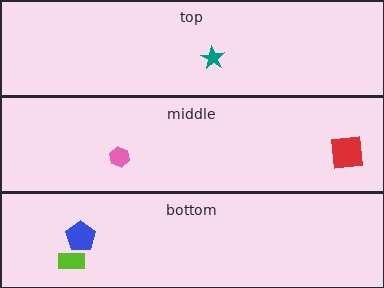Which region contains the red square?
The middle region.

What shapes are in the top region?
The teal star.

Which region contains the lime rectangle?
The bottom region.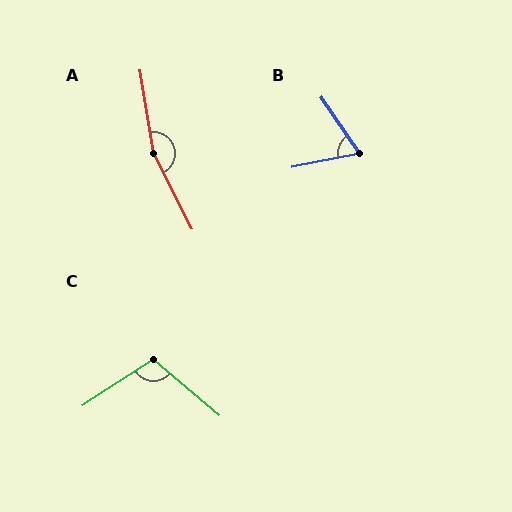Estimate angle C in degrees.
Approximately 107 degrees.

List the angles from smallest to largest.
B (67°), C (107°), A (163°).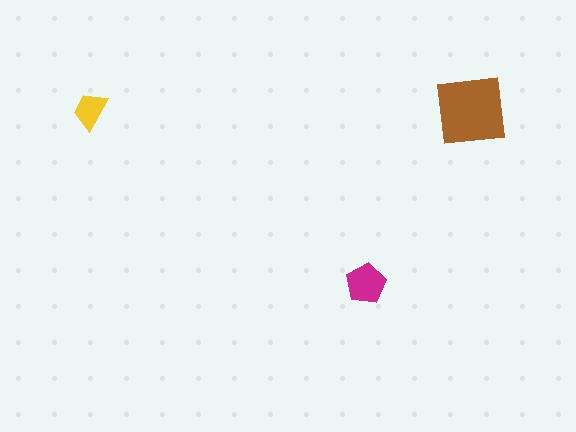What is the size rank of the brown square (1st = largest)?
1st.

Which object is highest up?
The yellow trapezoid is topmost.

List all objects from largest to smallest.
The brown square, the magenta pentagon, the yellow trapezoid.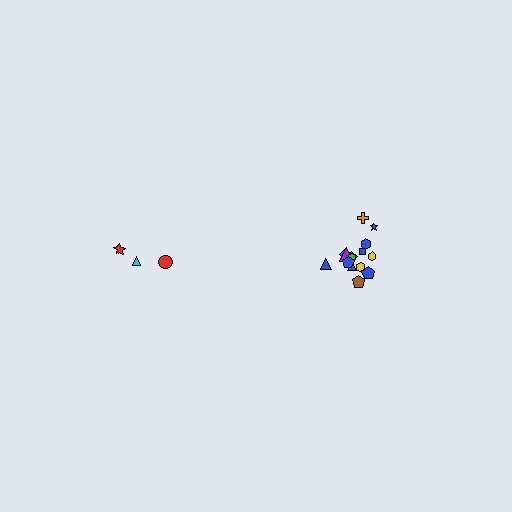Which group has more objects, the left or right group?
The right group.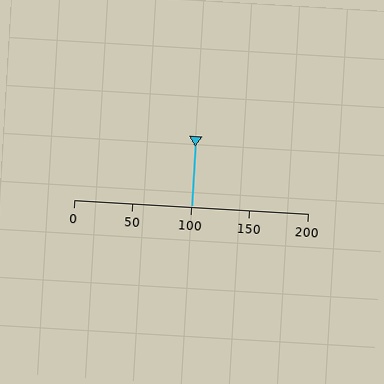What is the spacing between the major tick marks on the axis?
The major ticks are spaced 50 apart.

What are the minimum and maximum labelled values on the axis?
The axis runs from 0 to 200.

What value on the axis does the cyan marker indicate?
The marker indicates approximately 100.